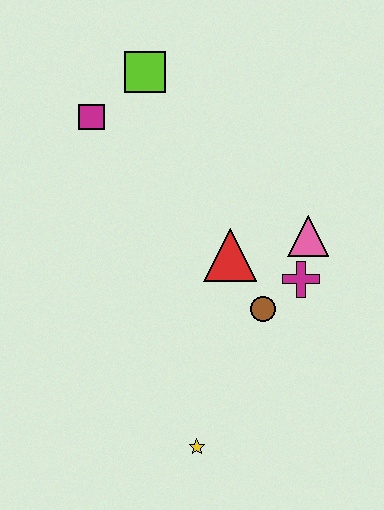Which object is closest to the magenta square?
The lime square is closest to the magenta square.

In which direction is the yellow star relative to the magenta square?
The yellow star is below the magenta square.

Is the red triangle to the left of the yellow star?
No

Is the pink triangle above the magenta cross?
Yes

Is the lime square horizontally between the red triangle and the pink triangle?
No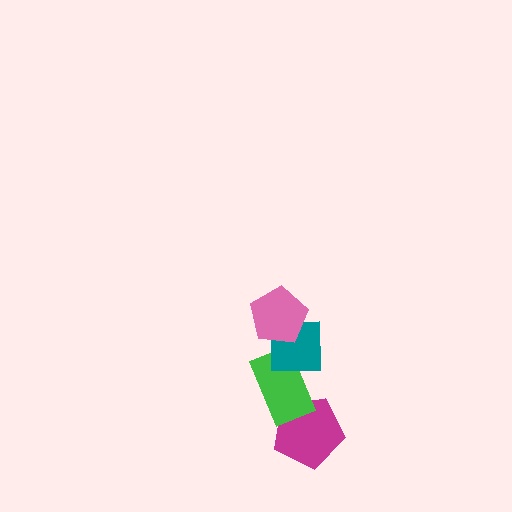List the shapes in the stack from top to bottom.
From top to bottom: the pink pentagon, the teal square, the green rectangle, the magenta pentagon.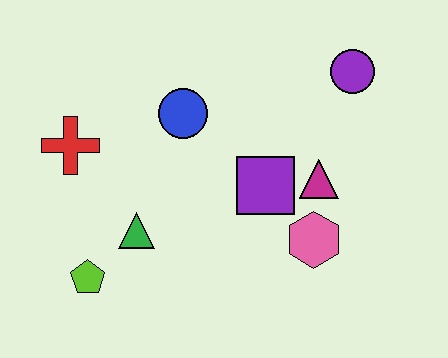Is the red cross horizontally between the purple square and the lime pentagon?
No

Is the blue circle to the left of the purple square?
Yes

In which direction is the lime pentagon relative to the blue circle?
The lime pentagon is below the blue circle.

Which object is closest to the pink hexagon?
The magenta triangle is closest to the pink hexagon.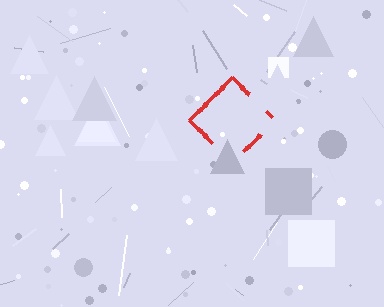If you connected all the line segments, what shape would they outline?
They would outline a diamond.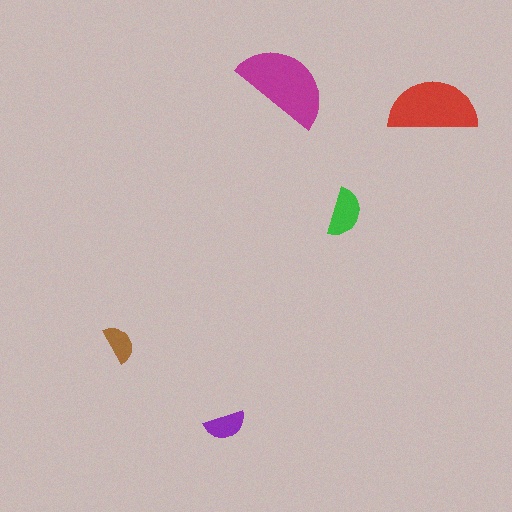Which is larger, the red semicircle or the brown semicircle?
The red one.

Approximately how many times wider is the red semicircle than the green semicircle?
About 2 times wider.